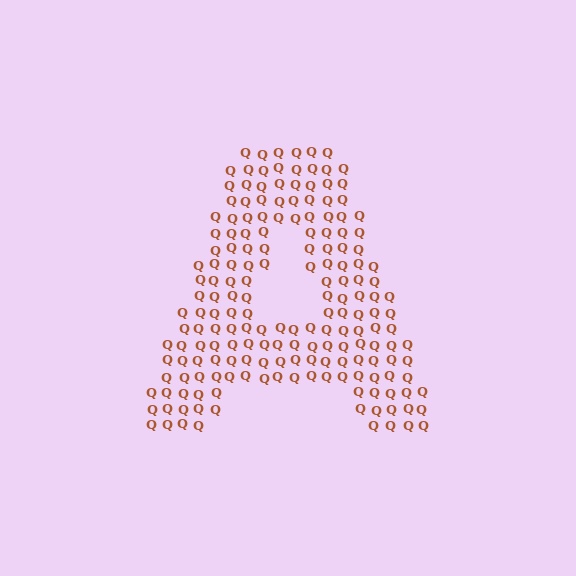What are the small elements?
The small elements are letter Q's.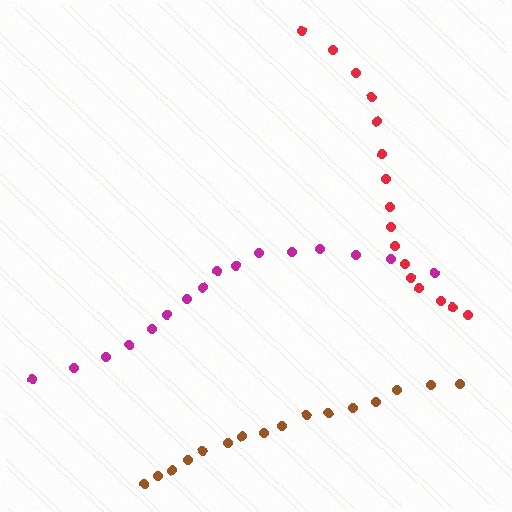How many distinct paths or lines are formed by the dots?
There are 3 distinct paths.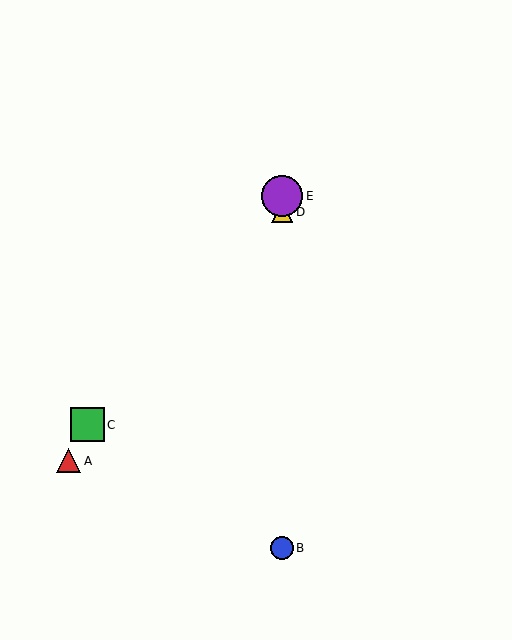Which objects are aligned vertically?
Objects B, D, E are aligned vertically.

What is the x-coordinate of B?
Object B is at x≈282.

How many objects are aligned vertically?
3 objects (B, D, E) are aligned vertically.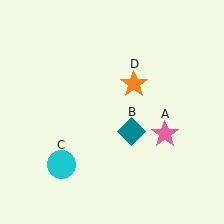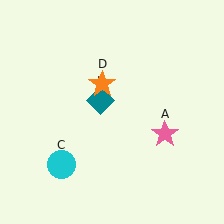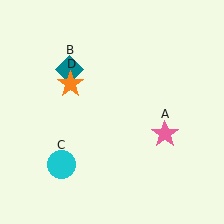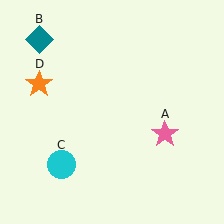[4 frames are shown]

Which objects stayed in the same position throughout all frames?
Pink star (object A) and cyan circle (object C) remained stationary.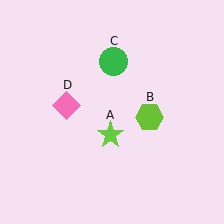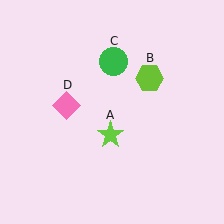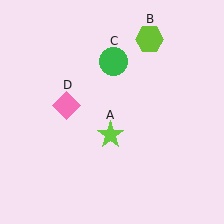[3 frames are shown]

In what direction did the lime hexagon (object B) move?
The lime hexagon (object B) moved up.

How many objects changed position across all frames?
1 object changed position: lime hexagon (object B).